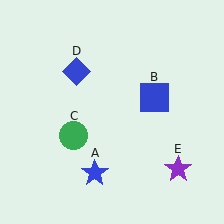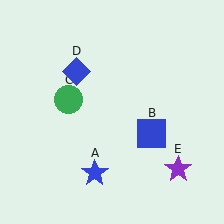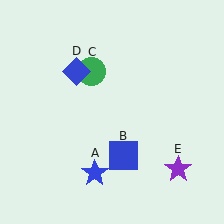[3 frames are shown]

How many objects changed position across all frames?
2 objects changed position: blue square (object B), green circle (object C).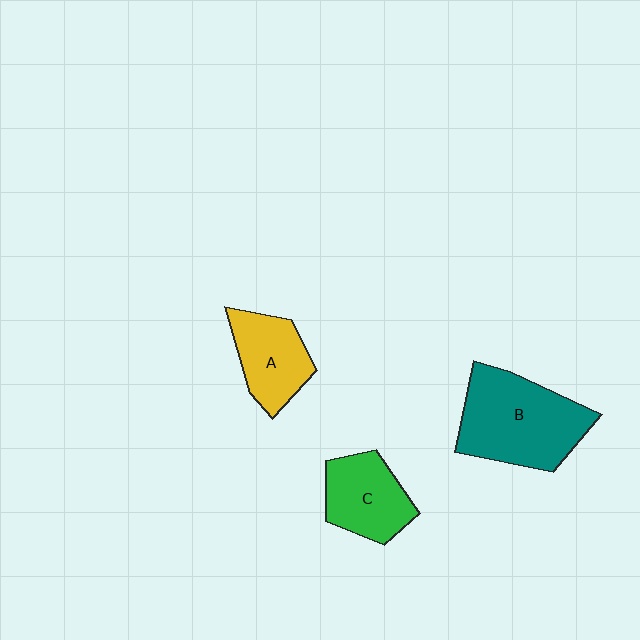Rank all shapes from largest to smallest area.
From largest to smallest: B (teal), C (green), A (yellow).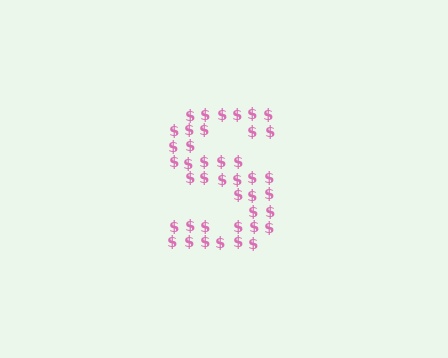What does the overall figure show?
The overall figure shows the letter S.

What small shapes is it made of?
It is made of small dollar signs.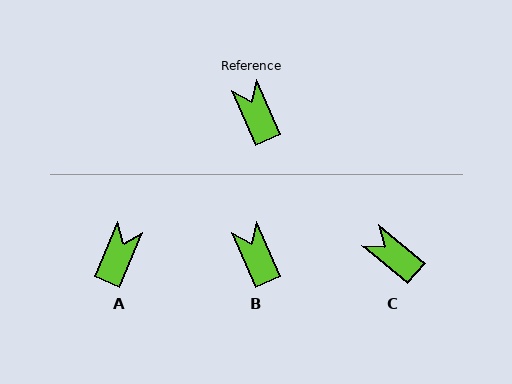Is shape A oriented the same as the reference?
No, it is off by about 46 degrees.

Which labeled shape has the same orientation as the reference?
B.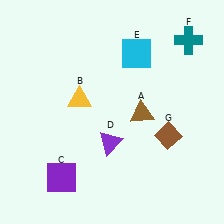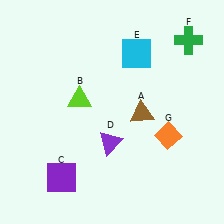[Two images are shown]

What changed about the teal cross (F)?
In Image 1, F is teal. In Image 2, it changed to green.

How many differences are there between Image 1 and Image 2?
There are 3 differences between the two images.